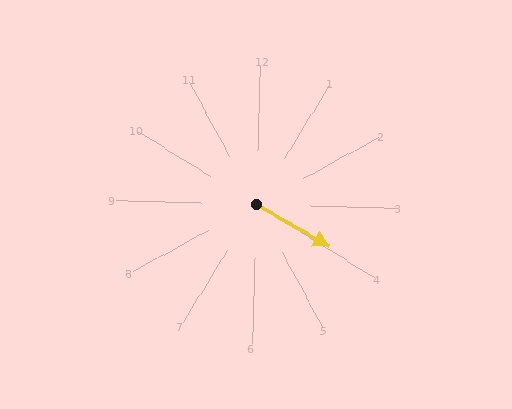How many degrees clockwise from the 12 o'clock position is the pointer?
Approximately 118 degrees.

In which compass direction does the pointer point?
Southeast.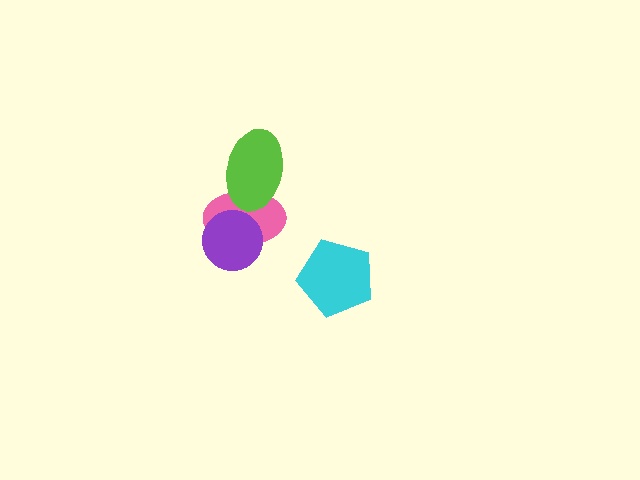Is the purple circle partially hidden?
No, no other shape covers it.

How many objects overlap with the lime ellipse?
1 object overlaps with the lime ellipse.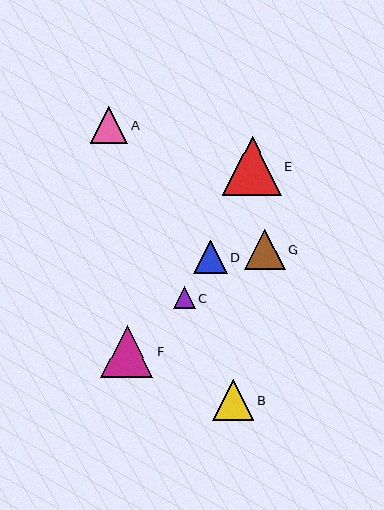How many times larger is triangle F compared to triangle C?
Triangle F is approximately 2.4 times the size of triangle C.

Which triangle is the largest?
Triangle E is the largest with a size of approximately 59 pixels.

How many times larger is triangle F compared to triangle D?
Triangle F is approximately 1.6 times the size of triangle D.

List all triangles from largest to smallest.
From largest to smallest: E, F, B, G, A, D, C.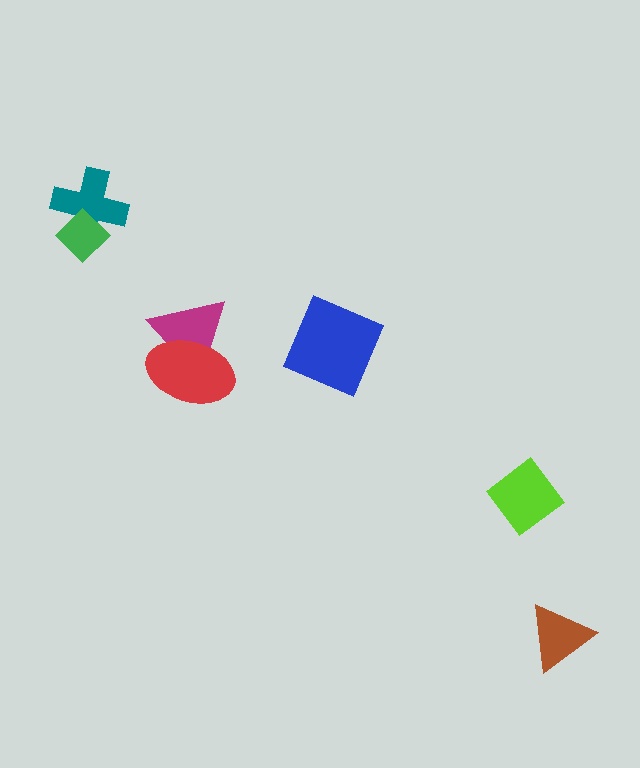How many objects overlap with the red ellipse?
1 object overlaps with the red ellipse.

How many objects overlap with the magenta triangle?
1 object overlaps with the magenta triangle.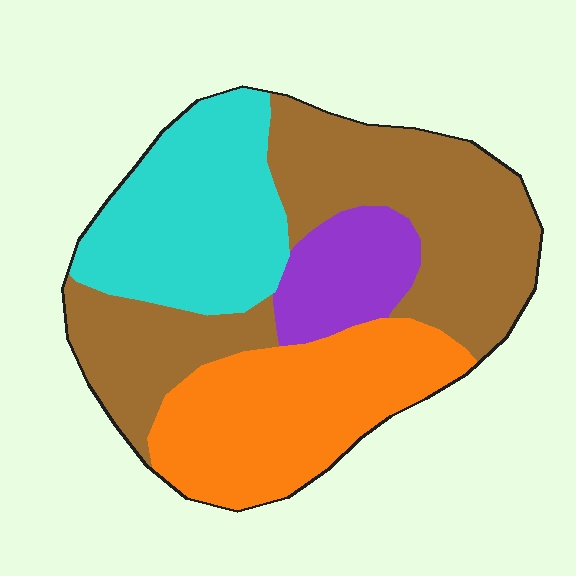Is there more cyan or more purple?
Cyan.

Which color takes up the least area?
Purple, at roughly 10%.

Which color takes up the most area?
Brown, at roughly 40%.